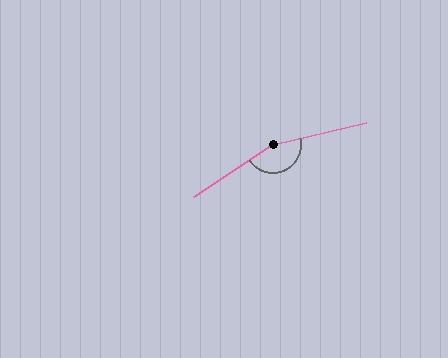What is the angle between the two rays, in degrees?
Approximately 160 degrees.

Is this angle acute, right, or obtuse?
It is obtuse.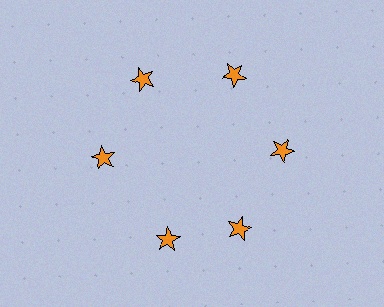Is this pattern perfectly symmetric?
No. The 6 orange stars are arranged in a ring, but one element near the 7 o'clock position is rotated out of alignment along the ring, breaking the 6-fold rotational symmetry.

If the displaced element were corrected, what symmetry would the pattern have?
It would have 6-fold rotational symmetry — the pattern would map onto itself every 60 degrees.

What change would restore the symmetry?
The symmetry would be restored by rotating it back into even spacing with its neighbors so that all 6 stars sit at equal angles and equal distance from the center.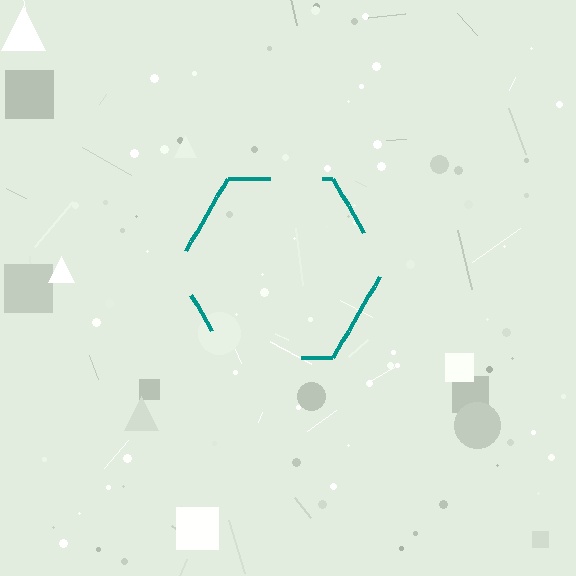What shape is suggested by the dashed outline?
The dashed outline suggests a hexagon.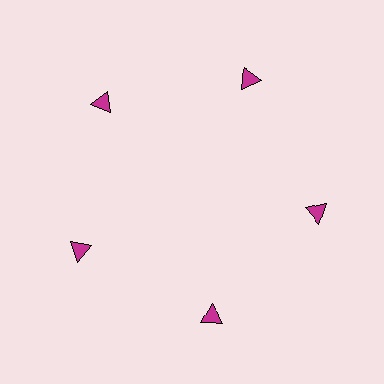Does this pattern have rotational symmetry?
Yes, this pattern has 5-fold rotational symmetry. It looks the same after rotating 72 degrees around the center.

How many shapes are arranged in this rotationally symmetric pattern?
There are 5 shapes, arranged in 5 groups of 1.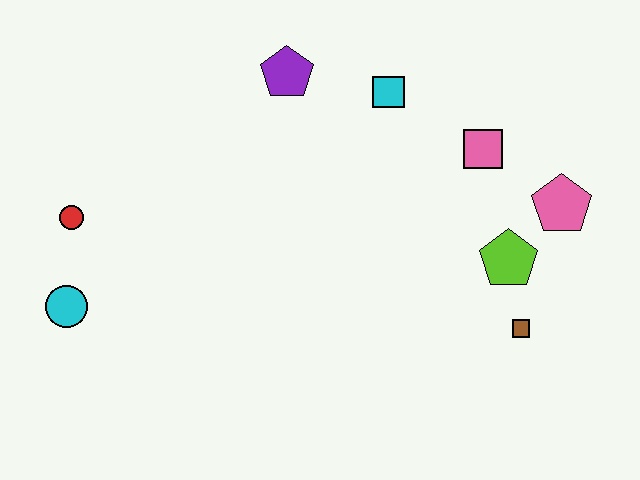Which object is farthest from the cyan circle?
The pink pentagon is farthest from the cyan circle.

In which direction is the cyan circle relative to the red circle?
The cyan circle is below the red circle.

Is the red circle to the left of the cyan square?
Yes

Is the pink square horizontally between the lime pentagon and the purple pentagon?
Yes